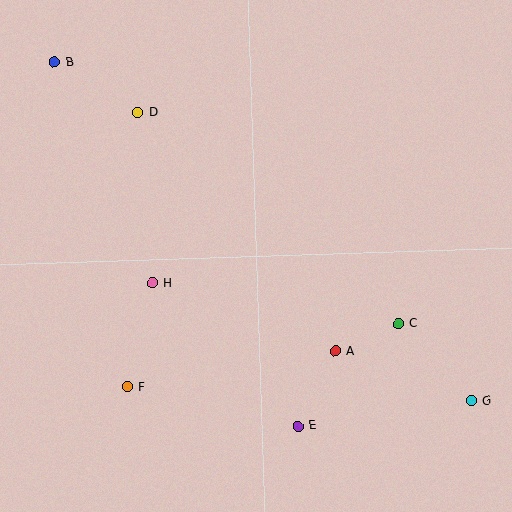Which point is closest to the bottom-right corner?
Point G is closest to the bottom-right corner.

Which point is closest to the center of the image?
Point H at (152, 283) is closest to the center.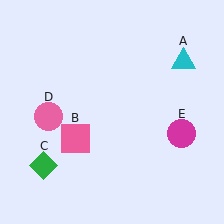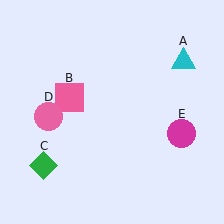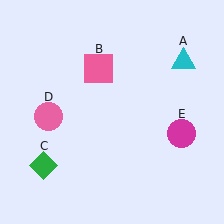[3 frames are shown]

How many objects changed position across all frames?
1 object changed position: pink square (object B).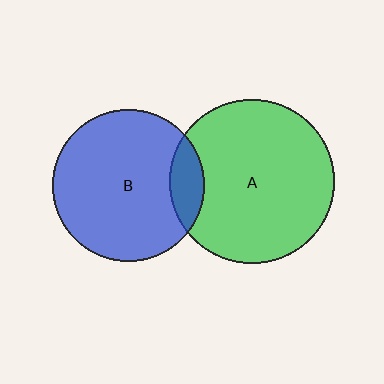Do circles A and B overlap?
Yes.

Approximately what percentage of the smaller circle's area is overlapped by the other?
Approximately 15%.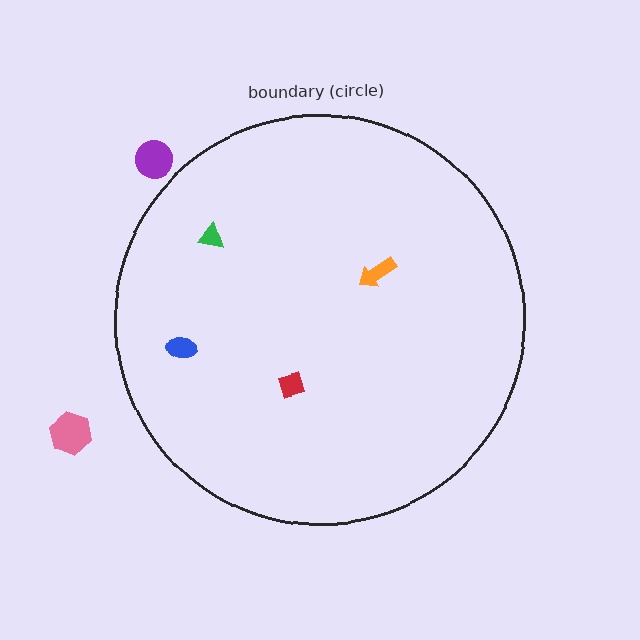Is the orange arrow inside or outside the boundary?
Inside.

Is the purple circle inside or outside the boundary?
Outside.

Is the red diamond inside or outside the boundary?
Inside.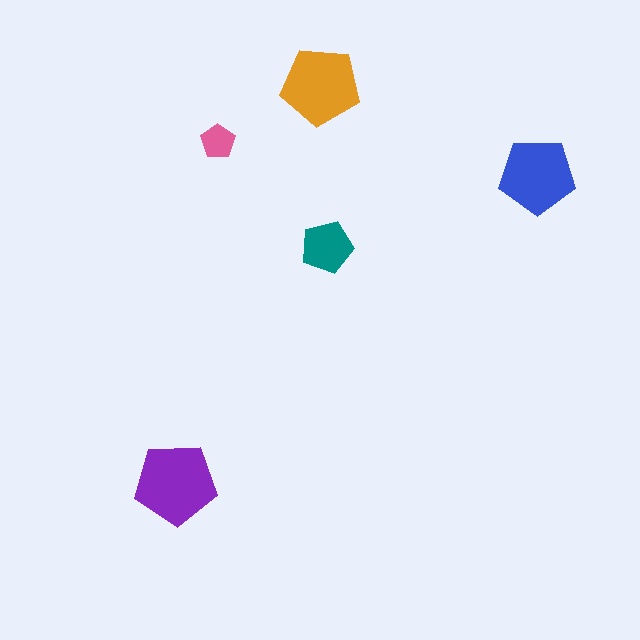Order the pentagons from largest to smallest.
the purple one, the orange one, the blue one, the teal one, the pink one.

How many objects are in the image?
There are 5 objects in the image.